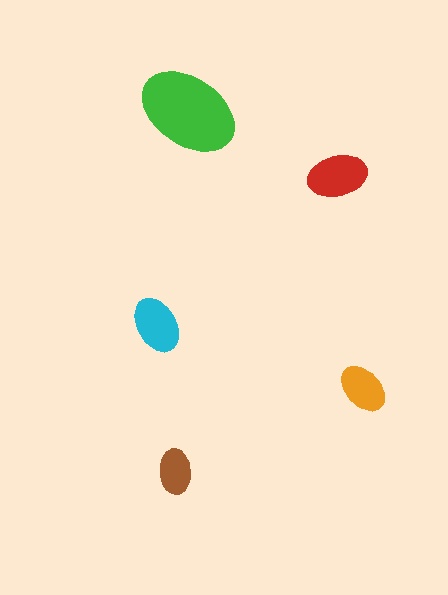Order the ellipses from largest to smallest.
the green one, the red one, the cyan one, the orange one, the brown one.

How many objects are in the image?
There are 5 objects in the image.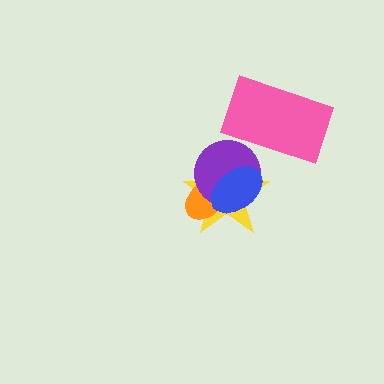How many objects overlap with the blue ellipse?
3 objects overlap with the blue ellipse.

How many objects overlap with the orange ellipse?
3 objects overlap with the orange ellipse.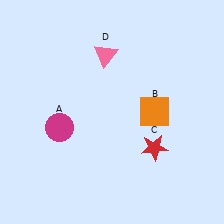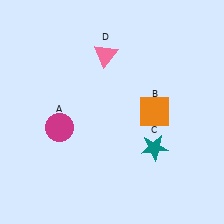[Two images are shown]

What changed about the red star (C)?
In Image 1, C is red. In Image 2, it changed to teal.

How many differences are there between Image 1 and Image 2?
There is 1 difference between the two images.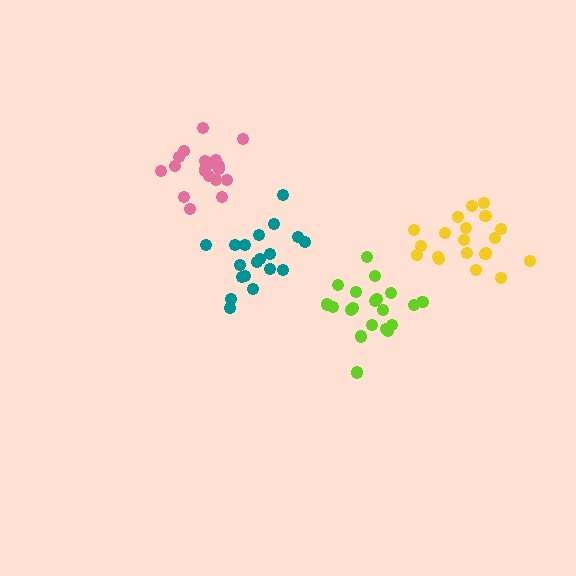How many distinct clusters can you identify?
There are 4 distinct clusters.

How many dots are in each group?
Group 1: 20 dots, Group 2: 20 dots, Group 3: 19 dots, Group 4: 19 dots (78 total).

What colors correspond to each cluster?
The clusters are colored: yellow, lime, teal, pink.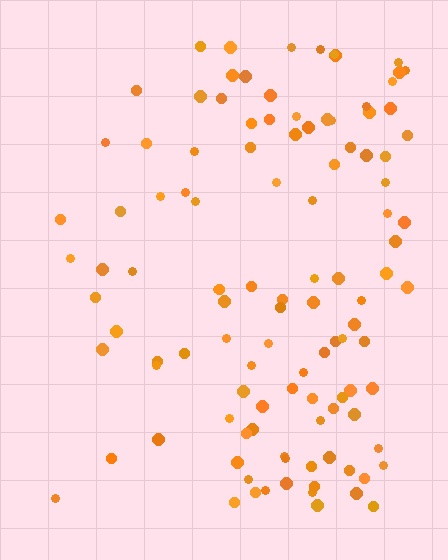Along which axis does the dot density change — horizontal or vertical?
Horizontal.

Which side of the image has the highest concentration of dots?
The right.